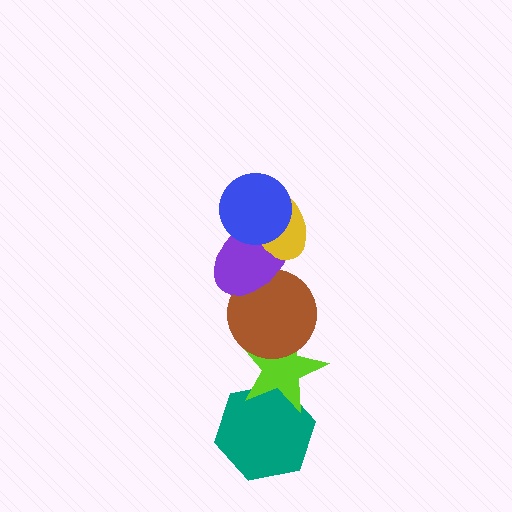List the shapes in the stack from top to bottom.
From top to bottom: the blue circle, the yellow ellipse, the purple ellipse, the brown circle, the lime star, the teal hexagon.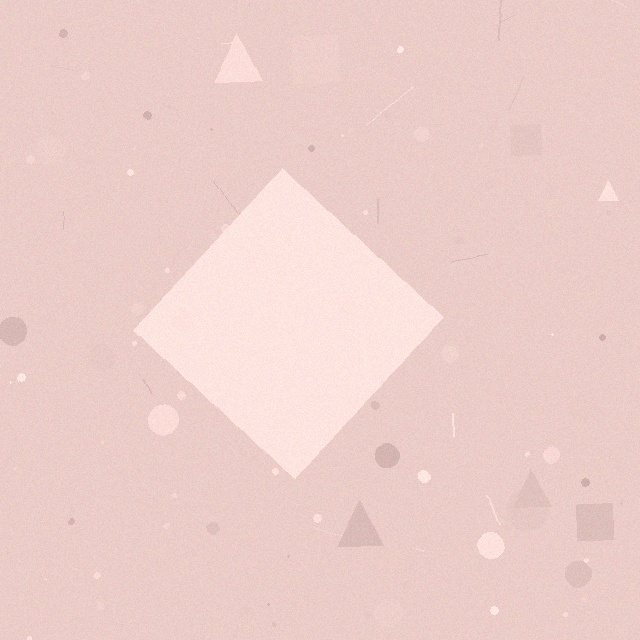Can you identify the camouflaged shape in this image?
The camouflaged shape is a diamond.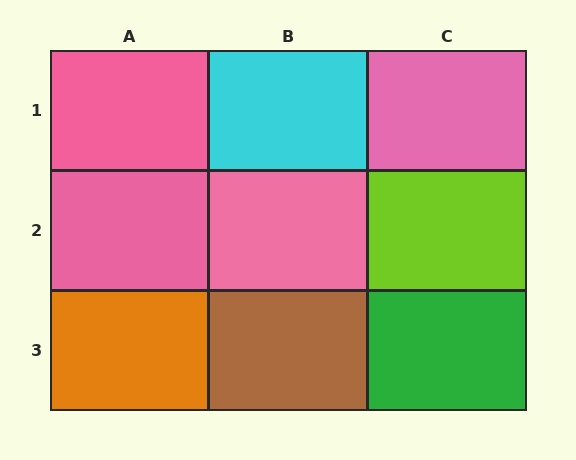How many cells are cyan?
1 cell is cyan.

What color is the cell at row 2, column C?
Lime.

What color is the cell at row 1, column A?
Pink.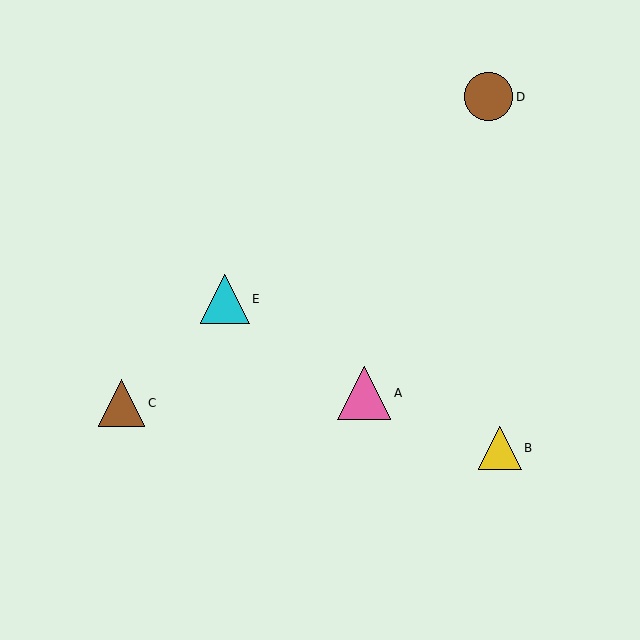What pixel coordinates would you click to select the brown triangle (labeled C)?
Click at (122, 403) to select the brown triangle C.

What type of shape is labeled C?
Shape C is a brown triangle.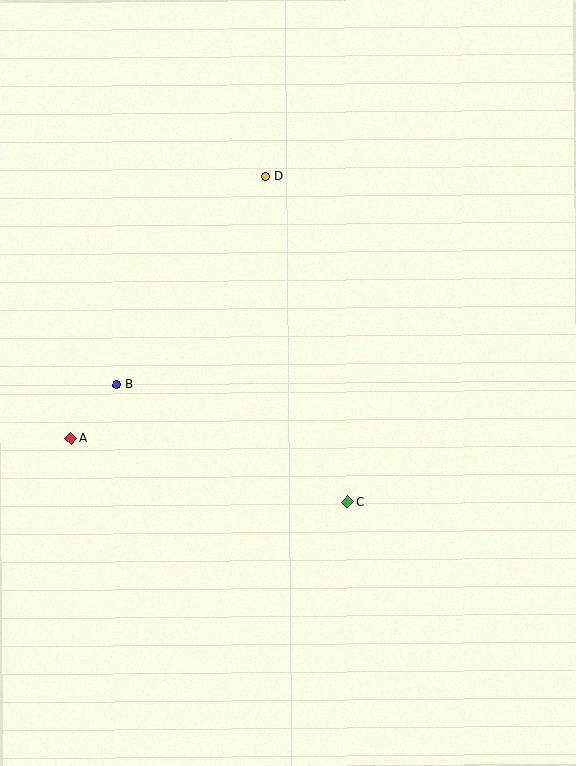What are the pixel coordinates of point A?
Point A is at (71, 438).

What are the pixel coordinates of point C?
Point C is at (348, 502).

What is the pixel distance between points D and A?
The distance between D and A is 326 pixels.